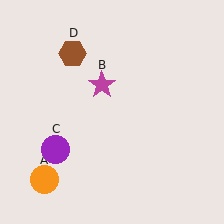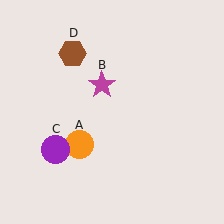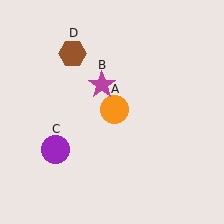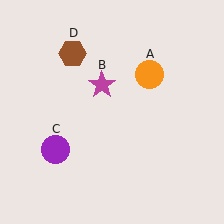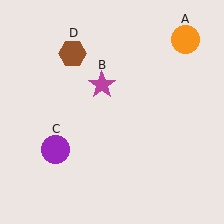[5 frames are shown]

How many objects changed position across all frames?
1 object changed position: orange circle (object A).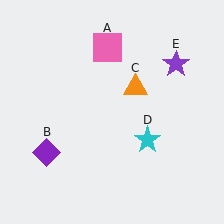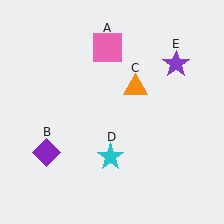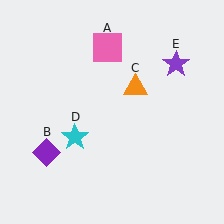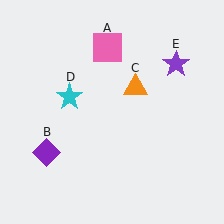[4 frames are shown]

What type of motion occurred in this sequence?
The cyan star (object D) rotated clockwise around the center of the scene.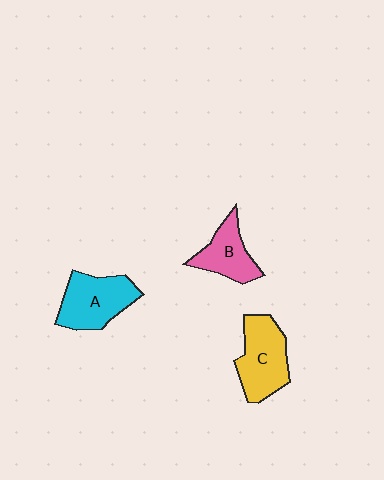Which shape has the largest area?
Shape C (yellow).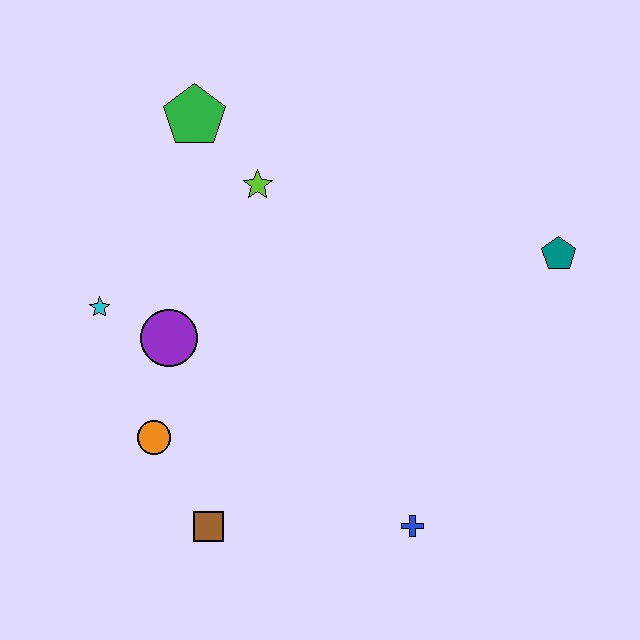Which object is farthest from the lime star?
The blue cross is farthest from the lime star.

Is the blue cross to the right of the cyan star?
Yes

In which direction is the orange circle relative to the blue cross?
The orange circle is to the left of the blue cross.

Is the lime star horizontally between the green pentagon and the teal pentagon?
Yes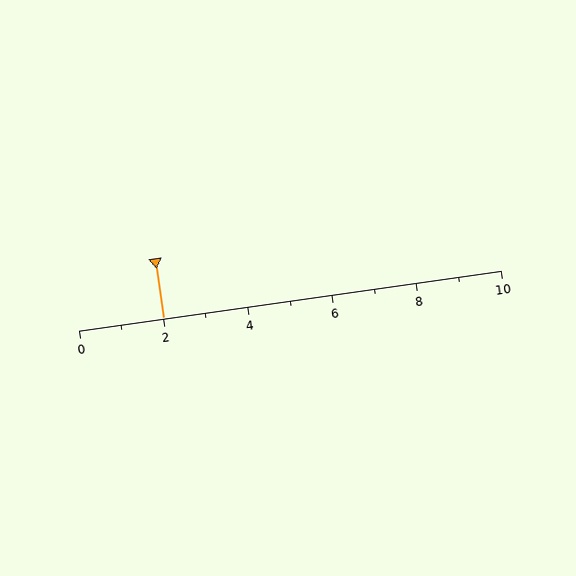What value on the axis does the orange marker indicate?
The marker indicates approximately 2.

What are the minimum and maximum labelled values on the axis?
The axis runs from 0 to 10.